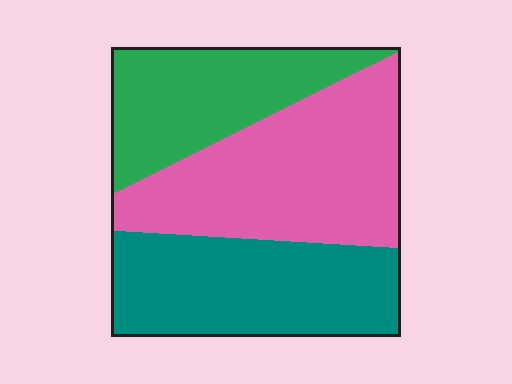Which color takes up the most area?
Pink, at roughly 40%.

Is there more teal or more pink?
Pink.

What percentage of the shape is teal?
Teal covers roughly 35% of the shape.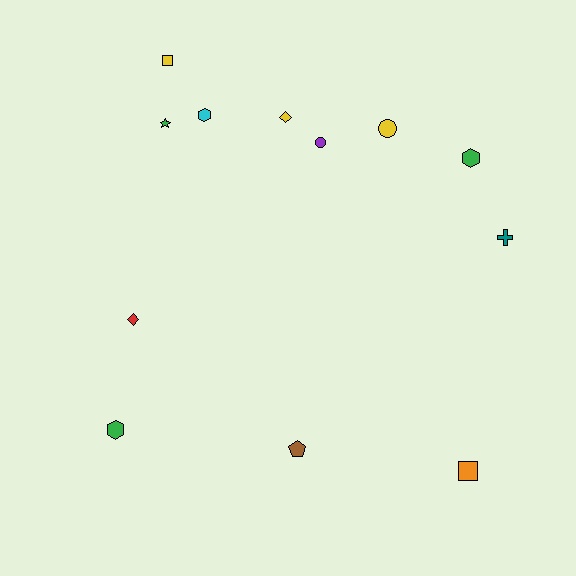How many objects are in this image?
There are 12 objects.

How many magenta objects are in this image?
There are no magenta objects.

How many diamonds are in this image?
There are 2 diamonds.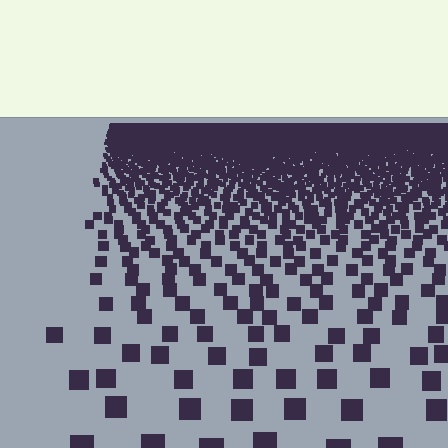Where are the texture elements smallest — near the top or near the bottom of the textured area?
Near the top.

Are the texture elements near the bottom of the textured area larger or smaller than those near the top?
Larger. Near the bottom, elements are closer to the viewer and appear at a bigger on-screen size.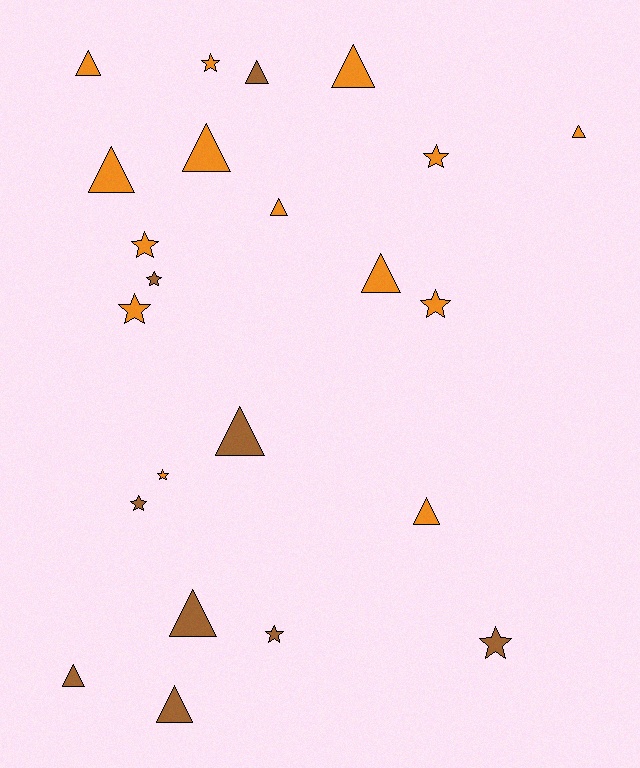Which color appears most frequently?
Orange, with 14 objects.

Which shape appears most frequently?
Triangle, with 13 objects.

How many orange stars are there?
There are 6 orange stars.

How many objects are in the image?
There are 23 objects.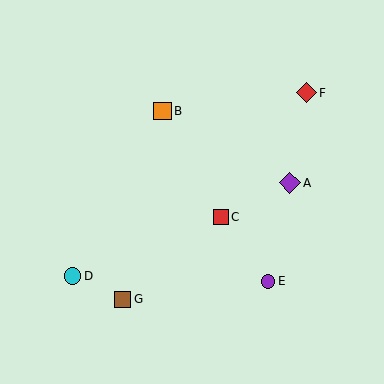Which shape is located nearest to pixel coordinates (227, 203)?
The red square (labeled C) at (221, 217) is nearest to that location.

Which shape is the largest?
The purple diamond (labeled A) is the largest.